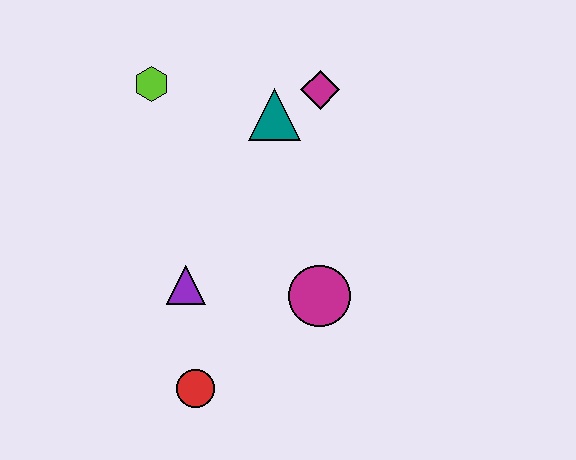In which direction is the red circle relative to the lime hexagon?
The red circle is below the lime hexagon.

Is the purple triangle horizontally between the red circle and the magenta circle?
No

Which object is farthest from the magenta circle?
The lime hexagon is farthest from the magenta circle.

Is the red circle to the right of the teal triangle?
No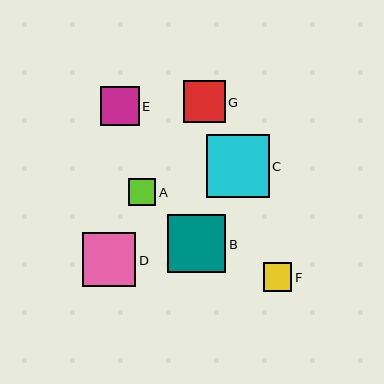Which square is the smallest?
Square A is the smallest with a size of approximately 28 pixels.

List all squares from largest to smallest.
From largest to smallest: C, B, D, G, E, F, A.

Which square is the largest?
Square C is the largest with a size of approximately 63 pixels.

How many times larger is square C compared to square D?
Square C is approximately 1.2 times the size of square D.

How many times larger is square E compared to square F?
Square E is approximately 1.3 times the size of square F.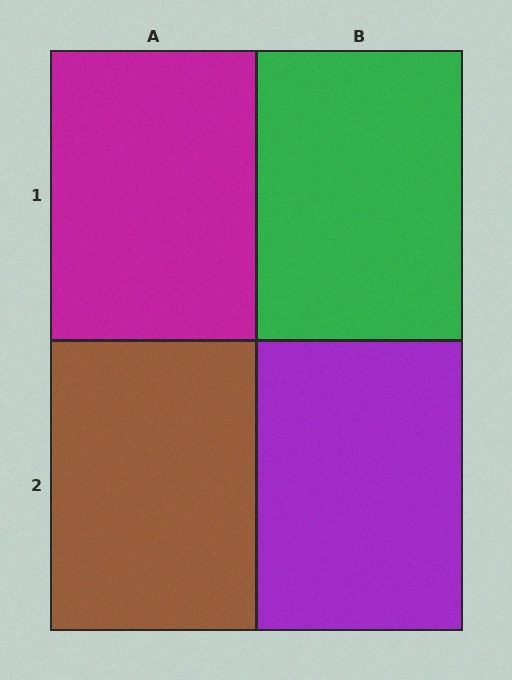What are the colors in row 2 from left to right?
Brown, purple.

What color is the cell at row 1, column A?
Magenta.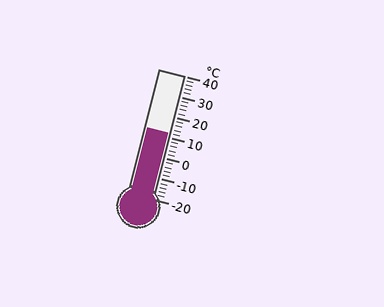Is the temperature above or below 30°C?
The temperature is below 30°C.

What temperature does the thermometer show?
The thermometer shows approximately 12°C.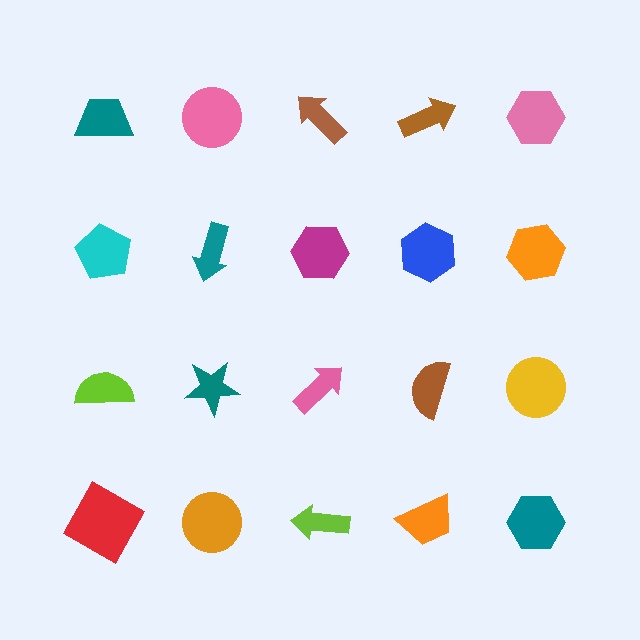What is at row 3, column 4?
A brown semicircle.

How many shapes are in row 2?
5 shapes.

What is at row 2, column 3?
A magenta hexagon.